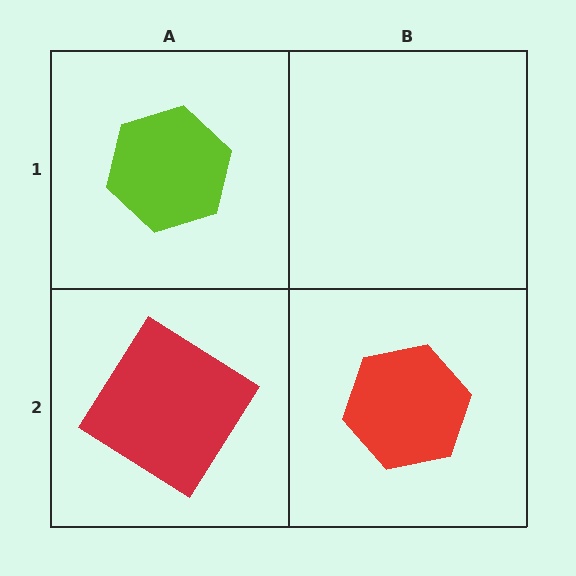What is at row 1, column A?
A lime hexagon.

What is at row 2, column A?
A red diamond.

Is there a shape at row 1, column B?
No, that cell is empty.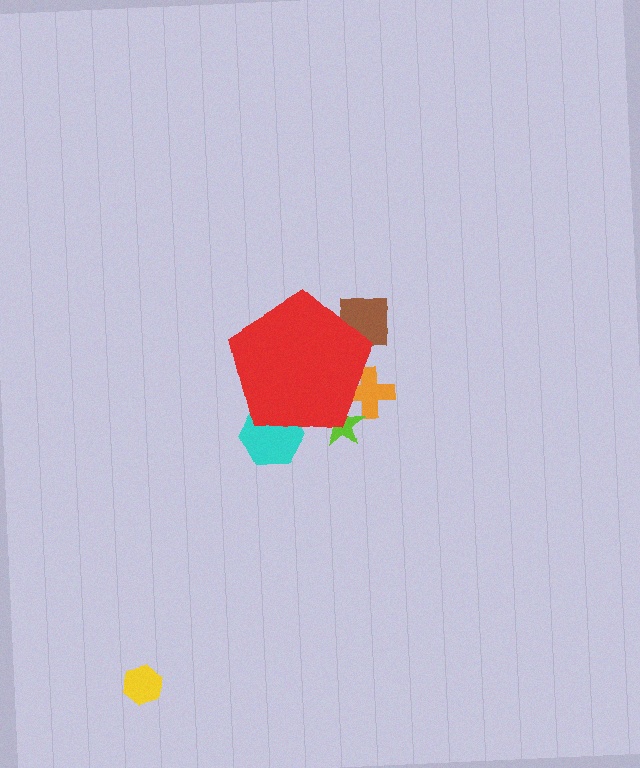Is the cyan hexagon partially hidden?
Yes, the cyan hexagon is partially hidden behind the red pentagon.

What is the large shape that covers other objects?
A red pentagon.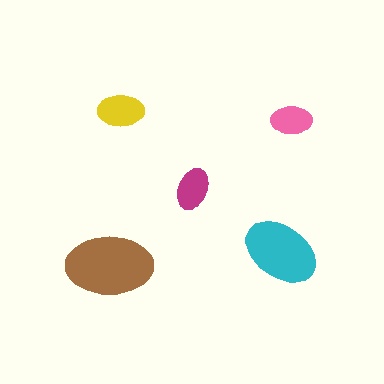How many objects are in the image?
There are 5 objects in the image.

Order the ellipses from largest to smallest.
the brown one, the cyan one, the yellow one, the magenta one, the pink one.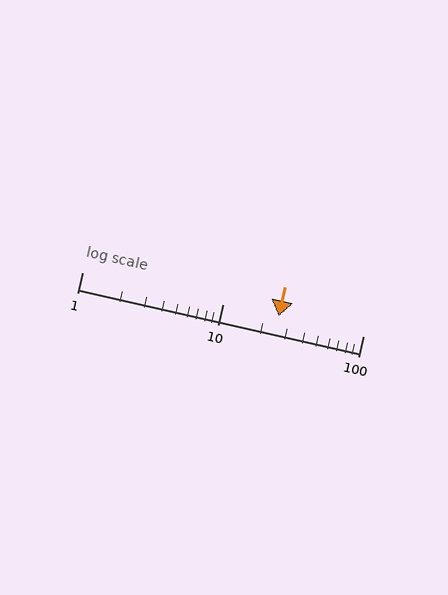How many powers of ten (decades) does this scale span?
The scale spans 2 decades, from 1 to 100.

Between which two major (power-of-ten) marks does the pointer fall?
The pointer is between 10 and 100.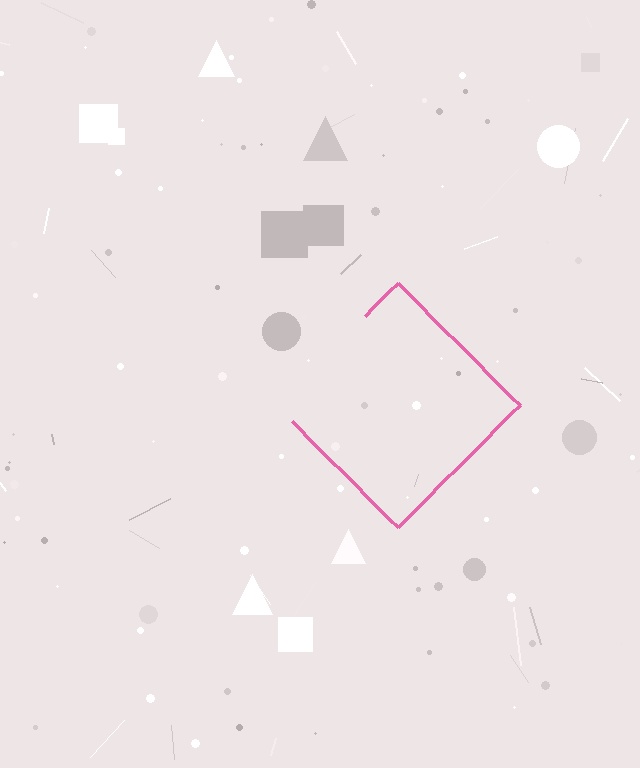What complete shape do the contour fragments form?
The contour fragments form a diamond.